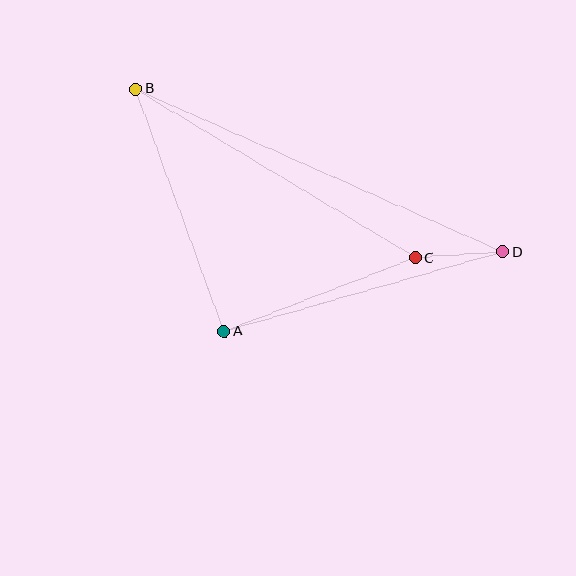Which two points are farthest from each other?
Points B and D are farthest from each other.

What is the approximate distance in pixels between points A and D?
The distance between A and D is approximately 290 pixels.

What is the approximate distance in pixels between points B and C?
The distance between B and C is approximately 327 pixels.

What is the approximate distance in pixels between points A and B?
The distance between A and B is approximately 258 pixels.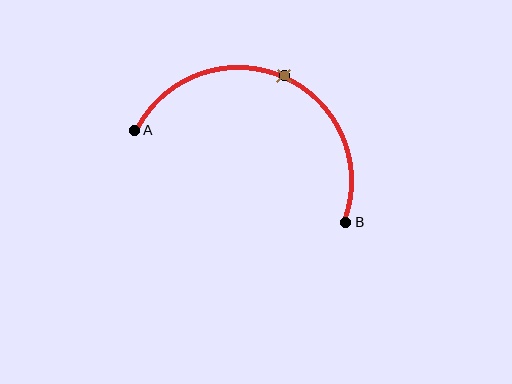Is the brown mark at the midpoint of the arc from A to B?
Yes. The brown mark lies on the arc at equal arc-length from both A and B — it is the arc midpoint.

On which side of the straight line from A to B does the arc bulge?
The arc bulges above the straight line connecting A and B.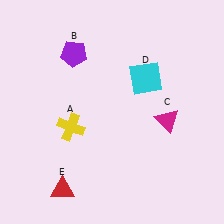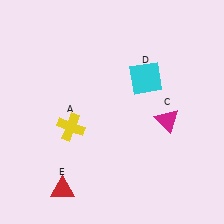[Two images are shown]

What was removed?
The purple pentagon (B) was removed in Image 2.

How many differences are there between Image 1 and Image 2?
There is 1 difference between the two images.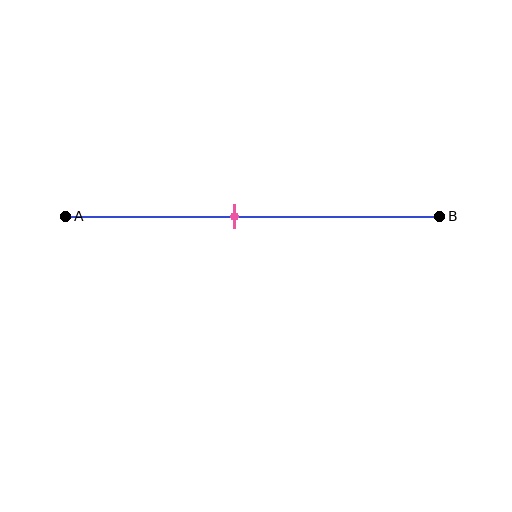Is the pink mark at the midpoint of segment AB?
No, the mark is at about 45% from A, not at the 50% midpoint.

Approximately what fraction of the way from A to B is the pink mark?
The pink mark is approximately 45% of the way from A to B.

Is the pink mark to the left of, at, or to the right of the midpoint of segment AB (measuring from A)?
The pink mark is to the left of the midpoint of segment AB.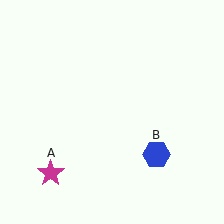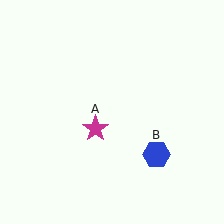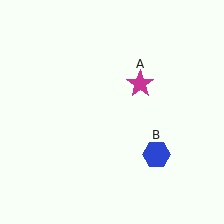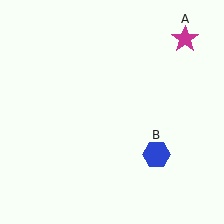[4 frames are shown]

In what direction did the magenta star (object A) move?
The magenta star (object A) moved up and to the right.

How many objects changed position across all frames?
1 object changed position: magenta star (object A).